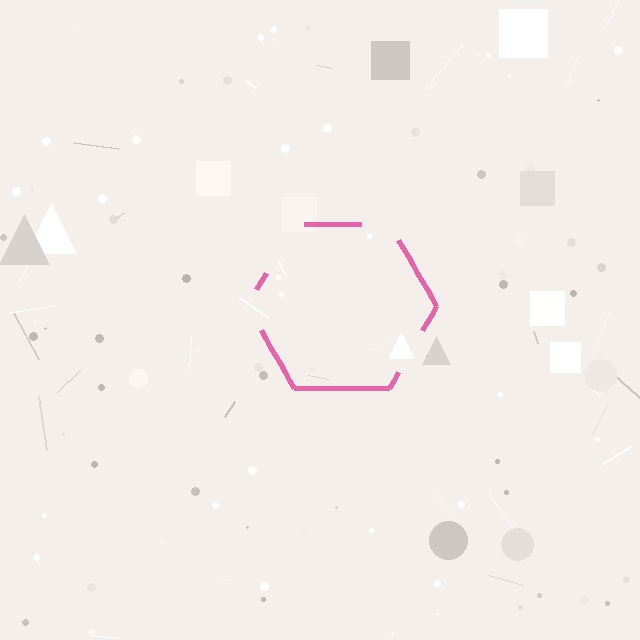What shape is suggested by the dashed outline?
The dashed outline suggests a hexagon.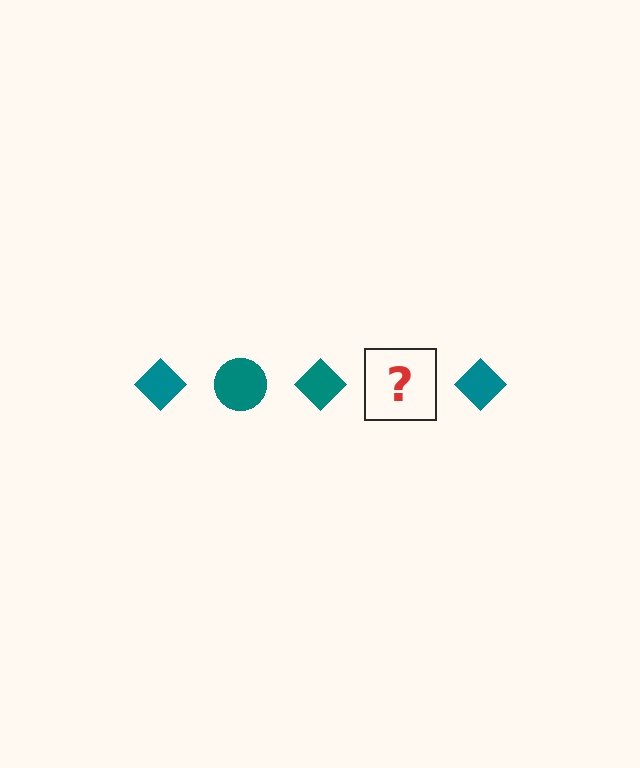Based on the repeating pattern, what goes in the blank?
The blank should be a teal circle.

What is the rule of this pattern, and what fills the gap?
The rule is that the pattern cycles through diamond, circle shapes in teal. The gap should be filled with a teal circle.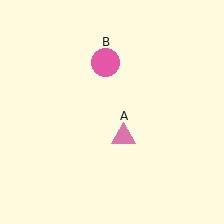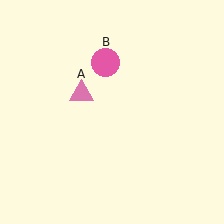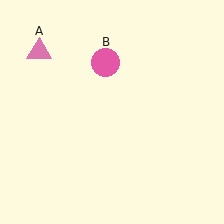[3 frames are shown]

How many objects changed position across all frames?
1 object changed position: pink triangle (object A).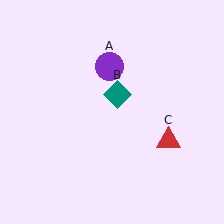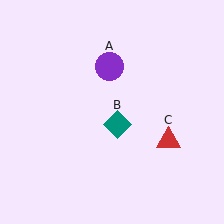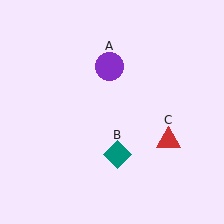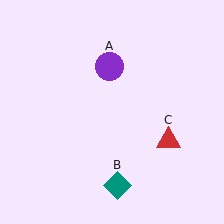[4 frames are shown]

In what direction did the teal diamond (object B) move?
The teal diamond (object B) moved down.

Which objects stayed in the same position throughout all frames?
Purple circle (object A) and red triangle (object C) remained stationary.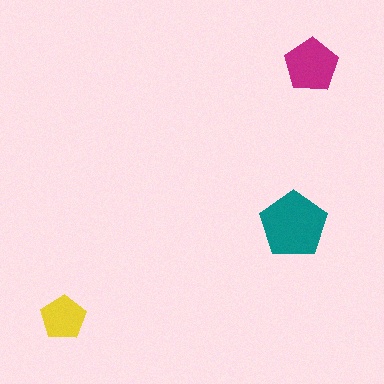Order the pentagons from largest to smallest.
the teal one, the magenta one, the yellow one.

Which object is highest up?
The magenta pentagon is topmost.